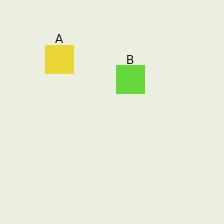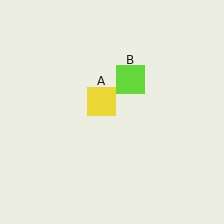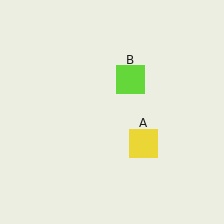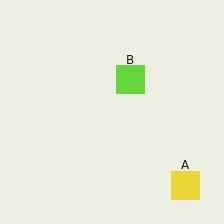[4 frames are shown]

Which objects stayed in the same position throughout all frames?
Lime square (object B) remained stationary.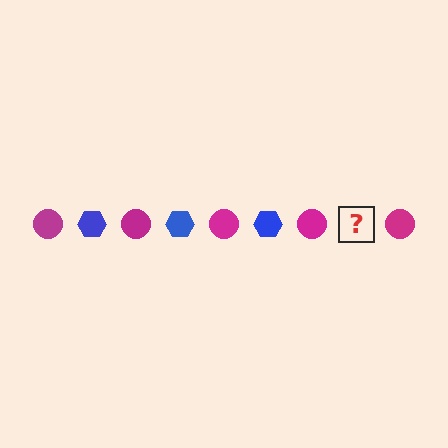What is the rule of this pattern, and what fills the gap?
The rule is that the pattern alternates between magenta circle and blue hexagon. The gap should be filled with a blue hexagon.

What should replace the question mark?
The question mark should be replaced with a blue hexagon.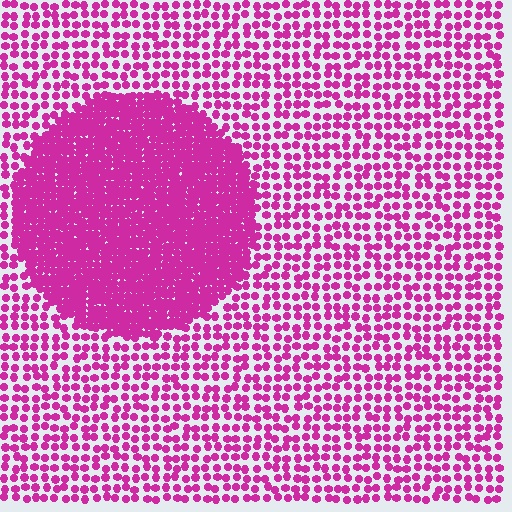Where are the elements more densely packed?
The elements are more densely packed inside the circle boundary.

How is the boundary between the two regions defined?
The boundary is defined by a change in element density (approximately 2.6x ratio). All elements are the same color, size, and shape.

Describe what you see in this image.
The image contains small magenta elements arranged at two different densities. A circle-shaped region is visible where the elements are more densely packed than the surrounding area.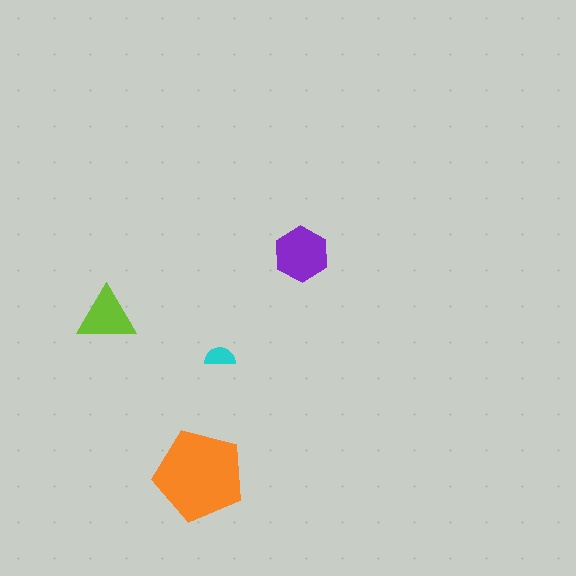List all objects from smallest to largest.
The cyan semicircle, the lime triangle, the purple hexagon, the orange pentagon.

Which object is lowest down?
The orange pentagon is bottommost.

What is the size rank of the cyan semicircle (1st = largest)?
4th.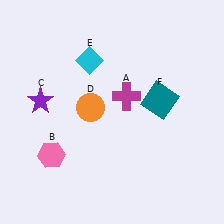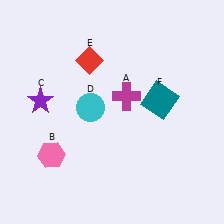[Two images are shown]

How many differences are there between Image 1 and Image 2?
There are 2 differences between the two images.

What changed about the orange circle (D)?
In Image 1, D is orange. In Image 2, it changed to cyan.